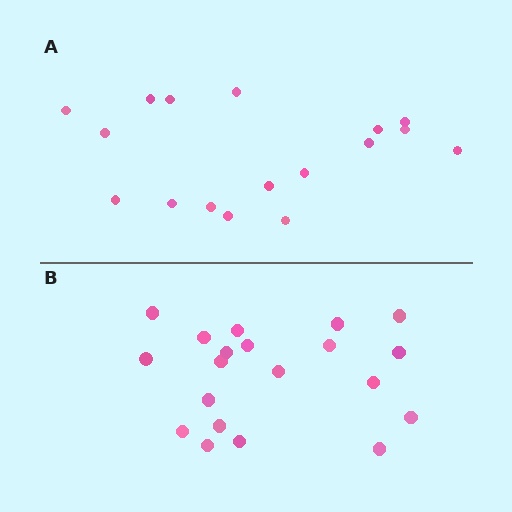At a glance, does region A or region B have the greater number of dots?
Region B (the bottom region) has more dots.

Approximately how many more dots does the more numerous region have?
Region B has just a few more — roughly 2 or 3 more dots than region A.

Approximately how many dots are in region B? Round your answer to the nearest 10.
About 20 dots.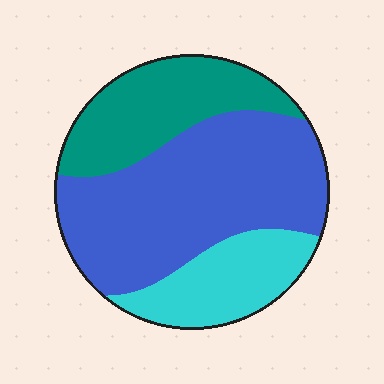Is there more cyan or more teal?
Teal.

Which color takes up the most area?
Blue, at roughly 55%.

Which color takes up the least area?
Cyan, at roughly 20%.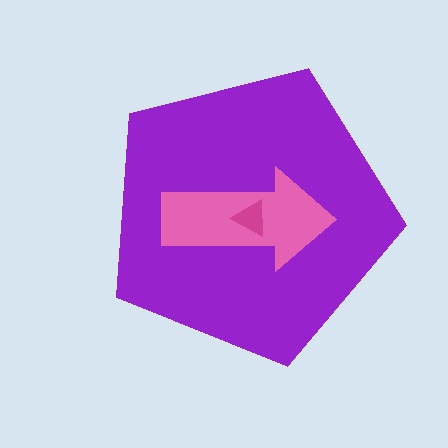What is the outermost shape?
The purple pentagon.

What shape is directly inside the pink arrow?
The magenta triangle.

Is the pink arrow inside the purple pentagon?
Yes.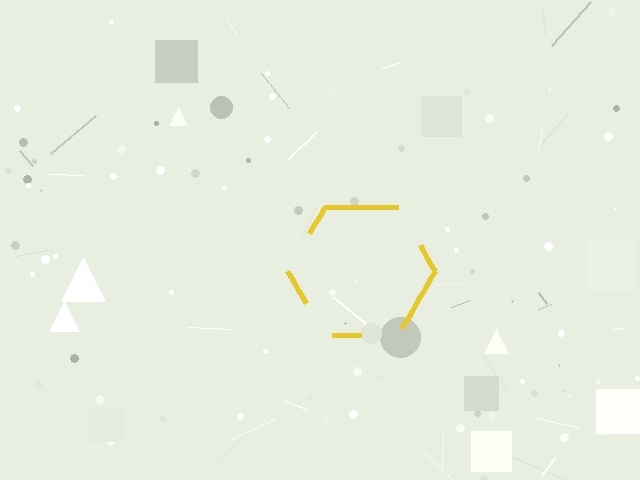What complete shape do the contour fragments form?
The contour fragments form a hexagon.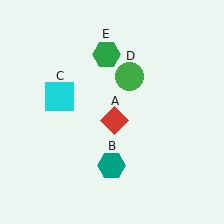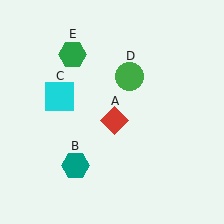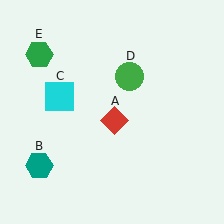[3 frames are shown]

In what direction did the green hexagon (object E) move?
The green hexagon (object E) moved left.